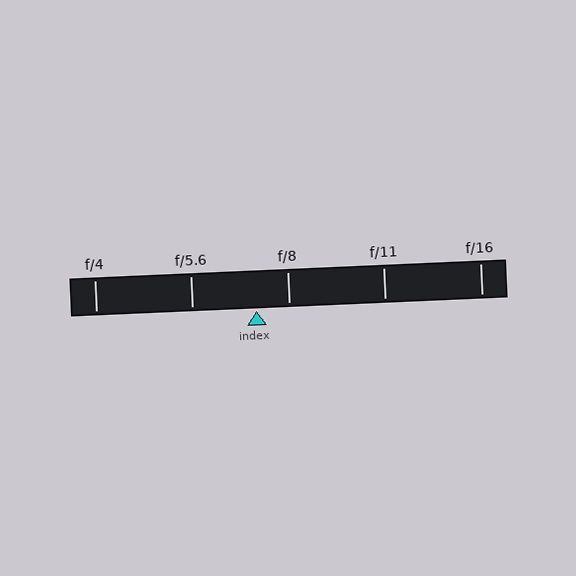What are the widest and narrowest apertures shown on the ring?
The widest aperture shown is f/4 and the narrowest is f/16.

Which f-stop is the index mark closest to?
The index mark is closest to f/8.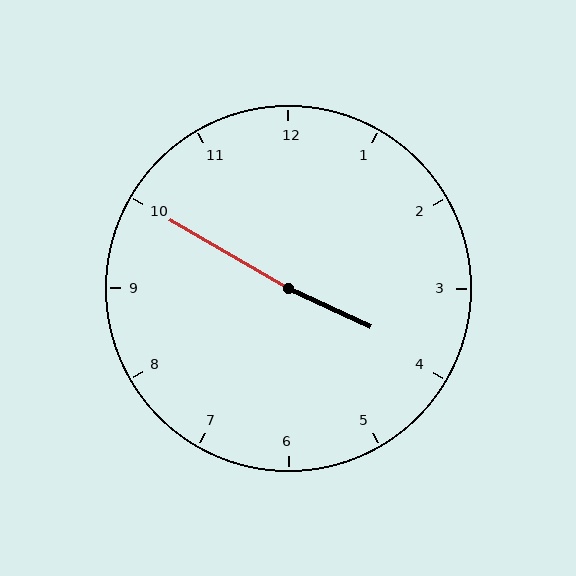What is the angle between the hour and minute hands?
Approximately 175 degrees.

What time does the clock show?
3:50.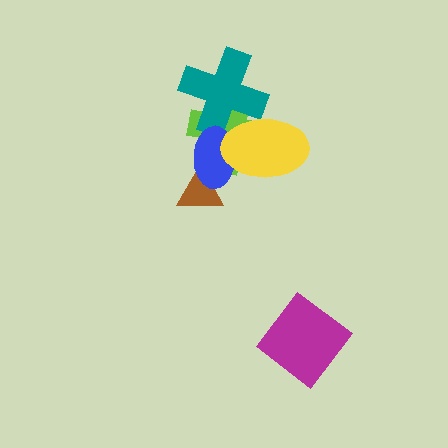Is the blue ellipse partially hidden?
Yes, it is partially covered by another shape.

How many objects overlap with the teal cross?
3 objects overlap with the teal cross.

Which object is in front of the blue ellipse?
The yellow ellipse is in front of the blue ellipse.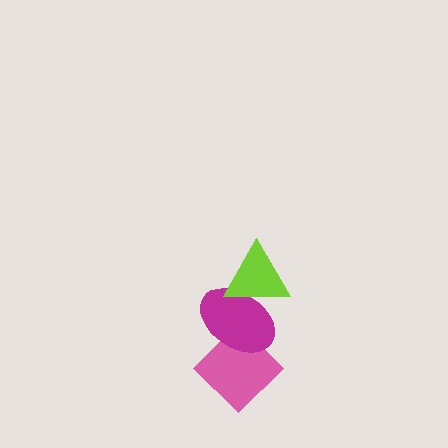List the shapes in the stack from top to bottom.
From top to bottom: the lime triangle, the magenta ellipse, the pink diamond.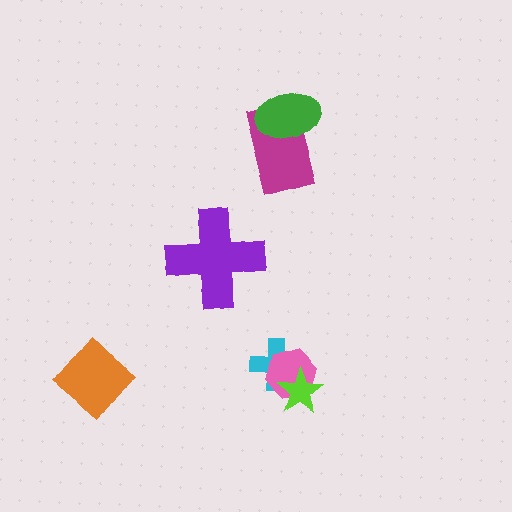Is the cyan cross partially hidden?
Yes, it is partially covered by another shape.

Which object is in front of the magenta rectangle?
The green ellipse is in front of the magenta rectangle.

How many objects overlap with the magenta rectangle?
1 object overlaps with the magenta rectangle.